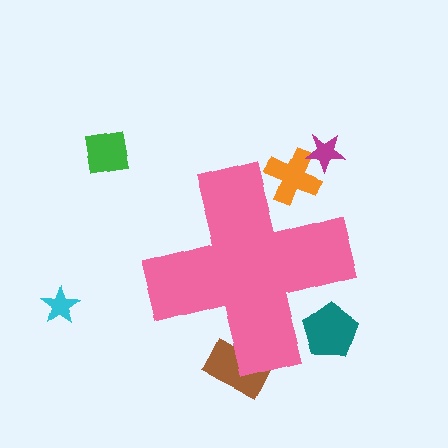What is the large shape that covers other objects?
A pink cross.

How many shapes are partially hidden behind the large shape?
3 shapes are partially hidden.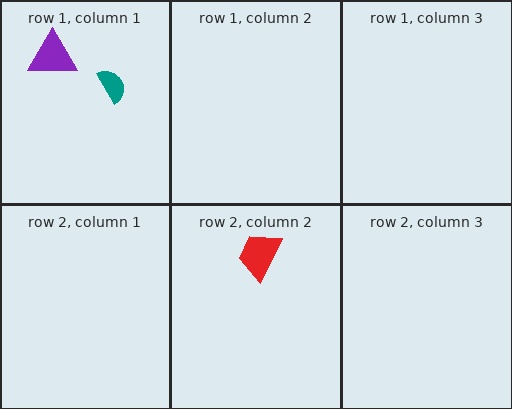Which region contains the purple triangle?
The row 1, column 1 region.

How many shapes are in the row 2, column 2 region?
1.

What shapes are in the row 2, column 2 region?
The red trapezoid.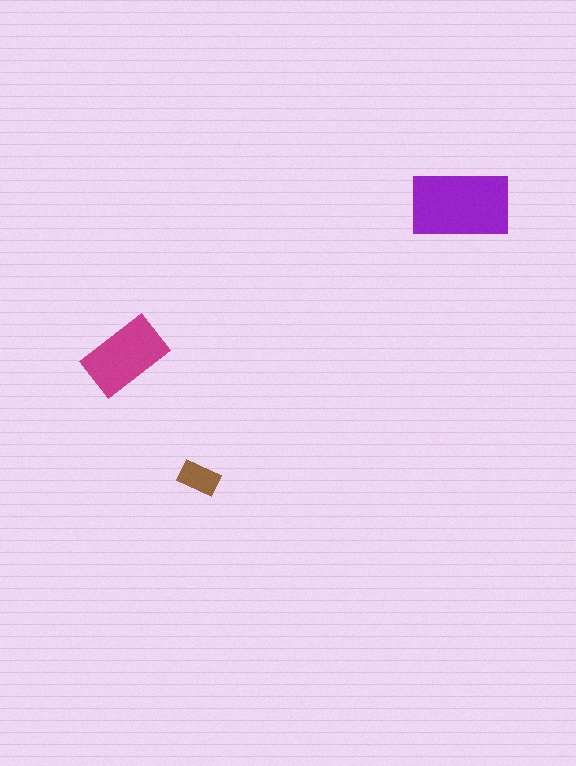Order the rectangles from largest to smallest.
the purple one, the magenta one, the brown one.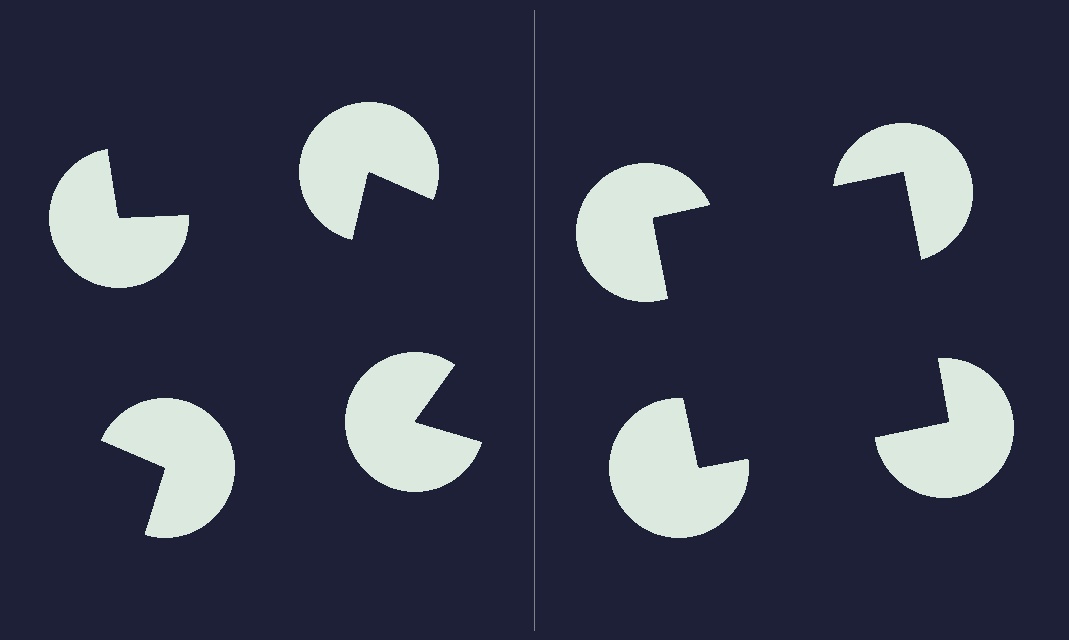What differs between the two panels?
The pac-man discs are positioned identically on both sides; only the wedge orientations differ. On the right they align to a square; on the left they are misaligned.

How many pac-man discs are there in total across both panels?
8 — 4 on each side.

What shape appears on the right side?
An illusory square.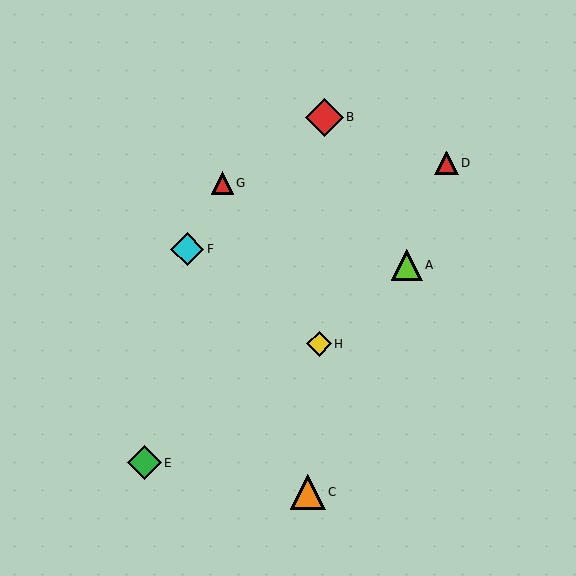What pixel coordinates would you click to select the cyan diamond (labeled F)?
Click at (187, 249) to select the cyan diamond F.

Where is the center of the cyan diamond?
The center of the cyan diamond is at (187, 249).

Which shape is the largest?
The red diamond (labeled B) is the largest.